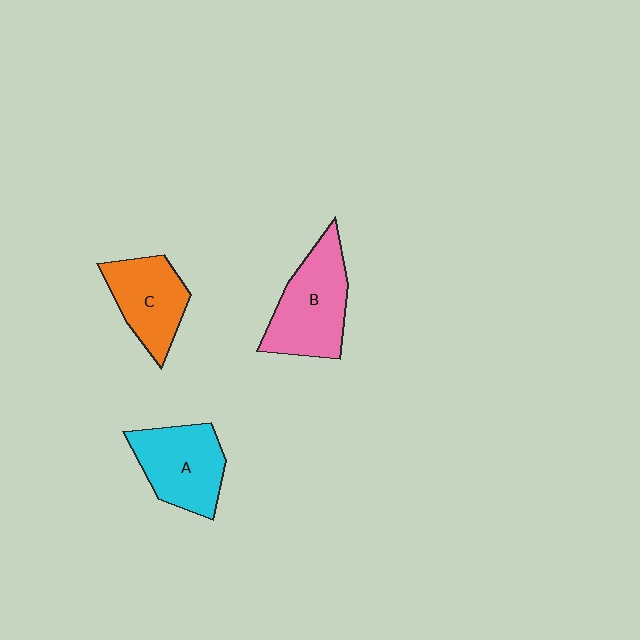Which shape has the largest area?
Shape B (pink).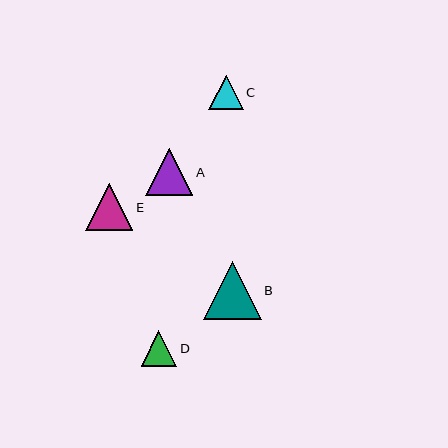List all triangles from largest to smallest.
From largest to smallest: B, A, E, D, C.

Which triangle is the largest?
Triangle B is the largest with a size of approximately 58 pixels.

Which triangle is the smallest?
Triangle C is the smallest with a size of approximately 35 pixels.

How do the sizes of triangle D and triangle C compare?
Triangle D and triangle C are approximately the same size.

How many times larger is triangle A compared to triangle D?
Triangle A is approximately 1.3 times the size of triangle D.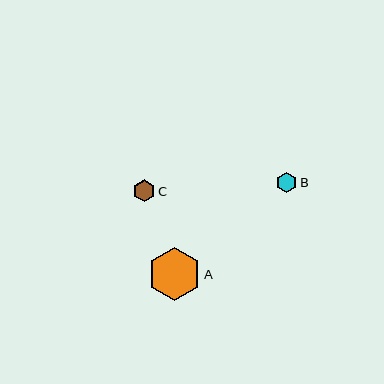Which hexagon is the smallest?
Hexagon B is the smallest with a size of approximately 20 pixels.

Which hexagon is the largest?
Hexagon A is the largest with a size of approximately 54 pixels.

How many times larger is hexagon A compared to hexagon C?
Hexagon A is approximately 2.5 times the size of hexagon C.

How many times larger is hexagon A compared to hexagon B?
Hexagon A is approximately 2.6 times the size of hexagon B.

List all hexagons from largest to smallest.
From largest to smallest: A, C, B.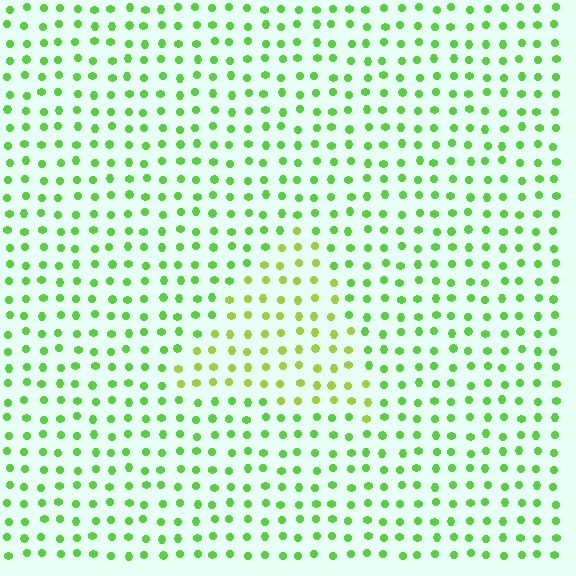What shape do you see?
I see a triangle.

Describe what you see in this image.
The image is filled with small lime elements in a uniform arrangement. A triangle-shaped region is visible where the elements are tinted to a slightly different hue, forming a subtle color boundary.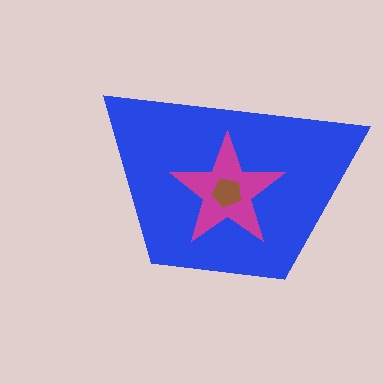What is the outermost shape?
The blue trapezoid.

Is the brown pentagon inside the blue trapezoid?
Yes.